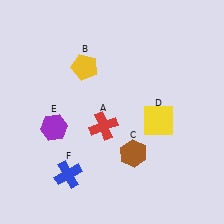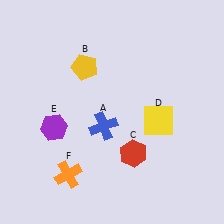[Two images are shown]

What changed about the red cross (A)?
In Image 1, A is red. In Image 2, it changed to blue.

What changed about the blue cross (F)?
In Image 1, F is blue. In Image 2, it changed to orange.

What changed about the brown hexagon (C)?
In Image 1, C is brown. In Image 2, it changed to red.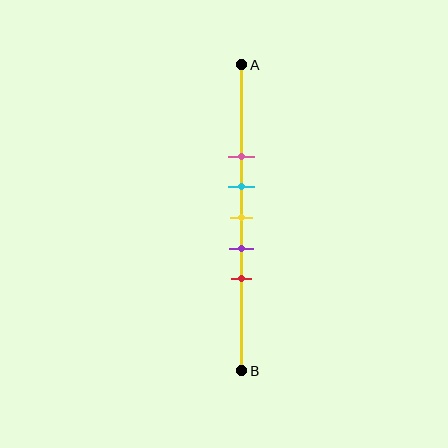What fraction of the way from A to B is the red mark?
The red mark is approximately 70% (0.7) of the way from A to B.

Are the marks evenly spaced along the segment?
Yes, the marks are approximately evenly spaced.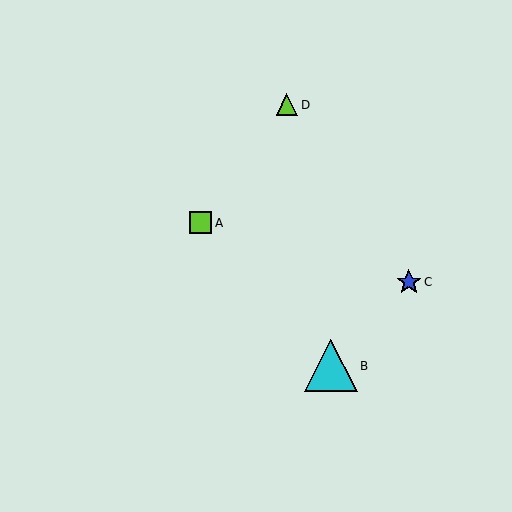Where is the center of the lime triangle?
The center of the lime triangle is at (287, 105).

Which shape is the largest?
The cyan triangle (labeled B) is the largest.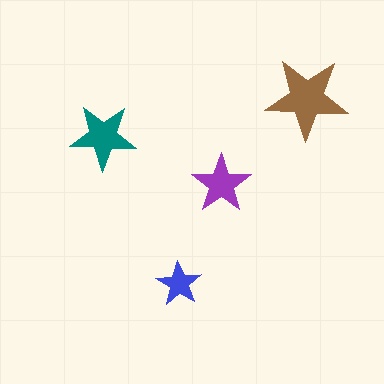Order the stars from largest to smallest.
the brown one, the teal one, the purple one, the blue one.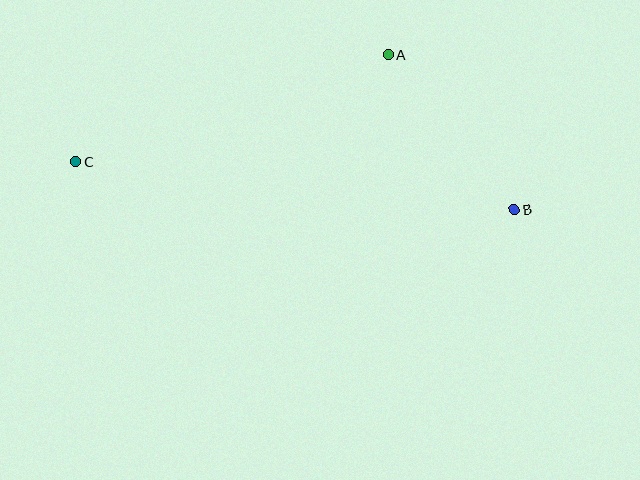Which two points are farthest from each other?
Points B and C are farthest from each other.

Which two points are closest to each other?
Points A and B are closest to each other.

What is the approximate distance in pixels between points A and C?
The distance between A and C is approximately 331 pixels.